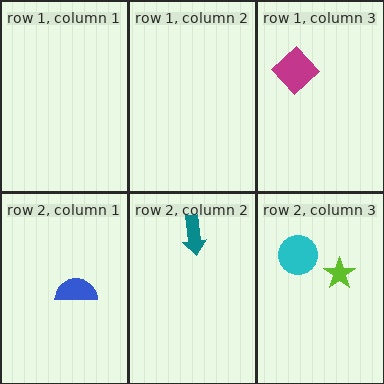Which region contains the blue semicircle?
The row 2, column 1 region.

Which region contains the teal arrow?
The row 2, column 2 region.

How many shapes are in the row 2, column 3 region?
2.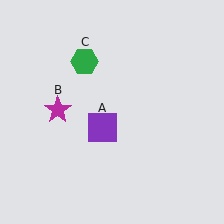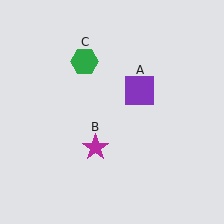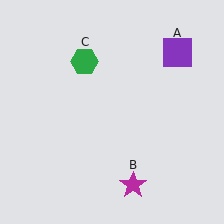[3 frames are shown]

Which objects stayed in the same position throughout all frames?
Green hexagon (object C) remained stationary.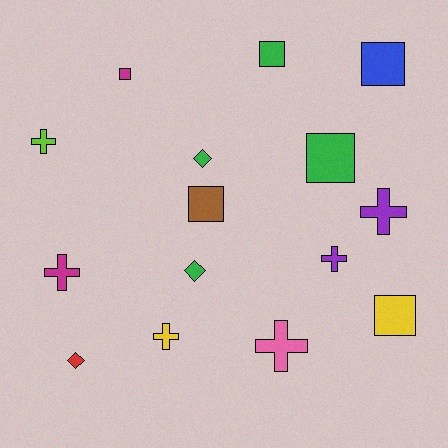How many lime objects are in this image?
There is 1 lime object.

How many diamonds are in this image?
There are 3 diamonds.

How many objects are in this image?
There are 15 objects.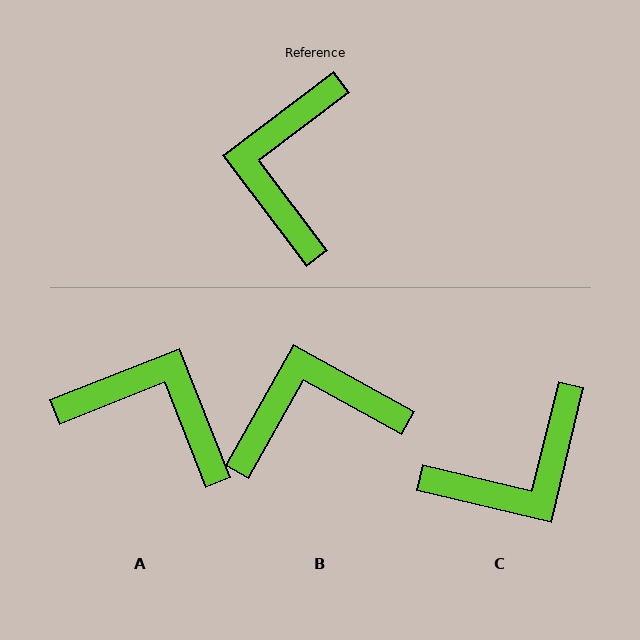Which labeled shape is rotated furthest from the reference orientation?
C, about 129 degrees away.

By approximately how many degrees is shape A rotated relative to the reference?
Approximately 106 degrees clockwise.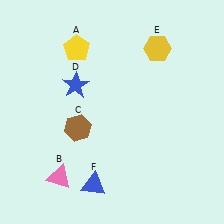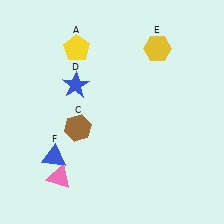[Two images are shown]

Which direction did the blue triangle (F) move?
The blue triangle (F) moved left.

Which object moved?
The blue triangle (F) moved left.